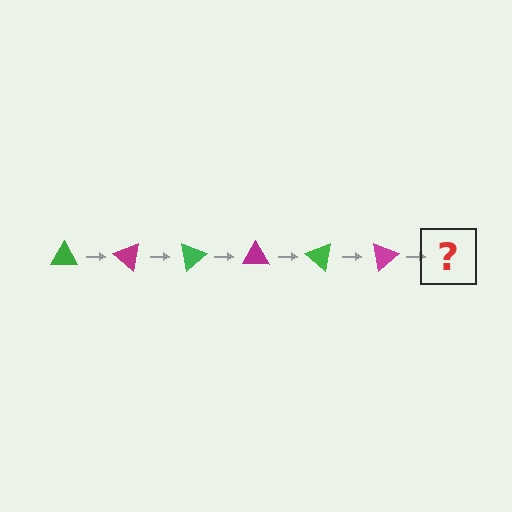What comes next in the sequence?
The next element should be a green triangle, rotated 240 degrees from the start.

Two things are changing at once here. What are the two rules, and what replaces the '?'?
The two rules are that it rotates 40 degrees each step and the color cycles through green and magenta. The '?' should be a green triangle, rotated 240 degrees from the start.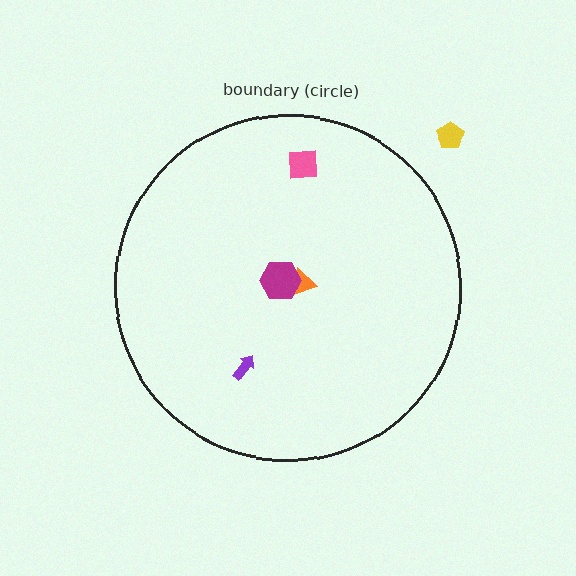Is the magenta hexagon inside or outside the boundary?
Inside.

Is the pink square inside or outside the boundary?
Inside.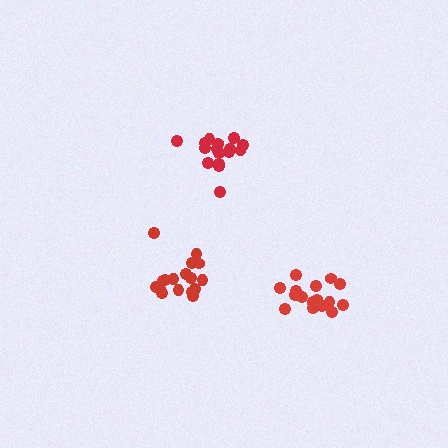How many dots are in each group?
Group 1: 16 dots, Group 2: 17 dots, Group 3: 17 dots (50 total).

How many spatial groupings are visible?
There are 3 spatial groupings.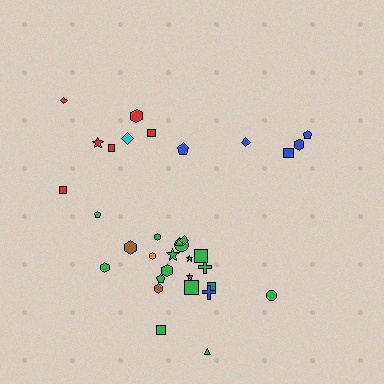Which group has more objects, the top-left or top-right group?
The top-left group.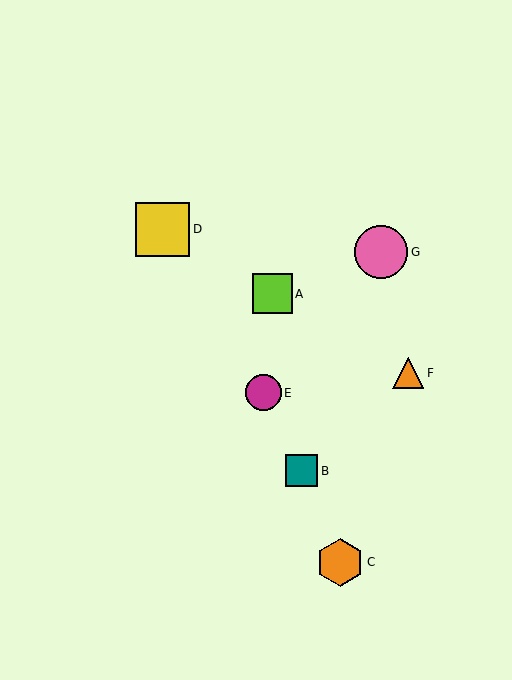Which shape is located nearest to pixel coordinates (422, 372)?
The orange triangle (labeled F) at (408, 373) is nearest to that location.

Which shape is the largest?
The yellow square (labeled D) is the largest.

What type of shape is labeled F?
Shape F is an orange triangle.